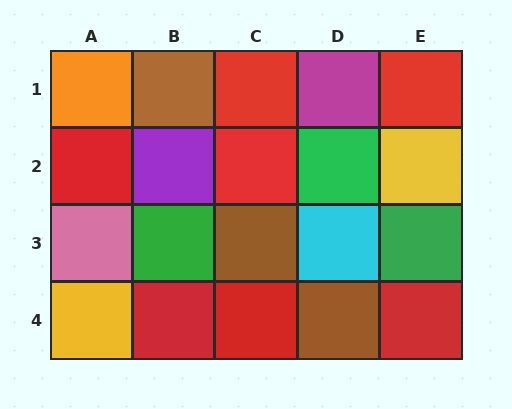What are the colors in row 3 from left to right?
Pink, green, brown, cyan, green.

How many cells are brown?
3 cells are brown.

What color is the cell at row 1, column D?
Magenta.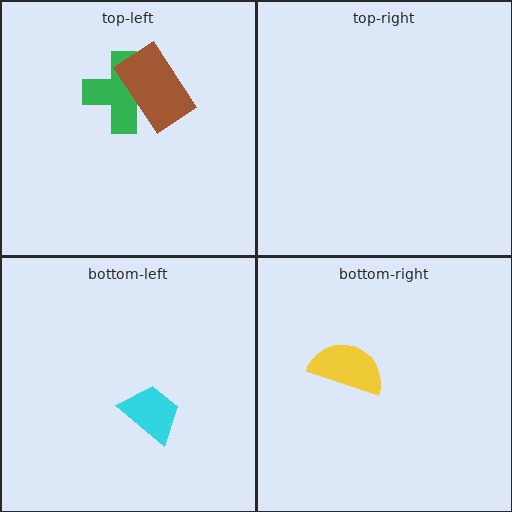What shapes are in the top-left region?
The green cross, the brown rectangle.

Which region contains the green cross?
The top-left region.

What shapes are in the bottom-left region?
The cyan trapezoid.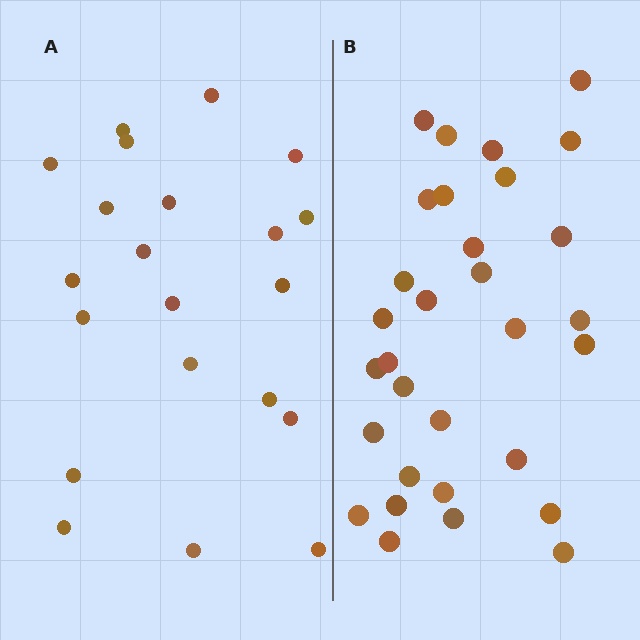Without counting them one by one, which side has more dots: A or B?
Region B (the right region) has more dots.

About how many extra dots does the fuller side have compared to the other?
Region B has roughly 10 or so more dots than region A.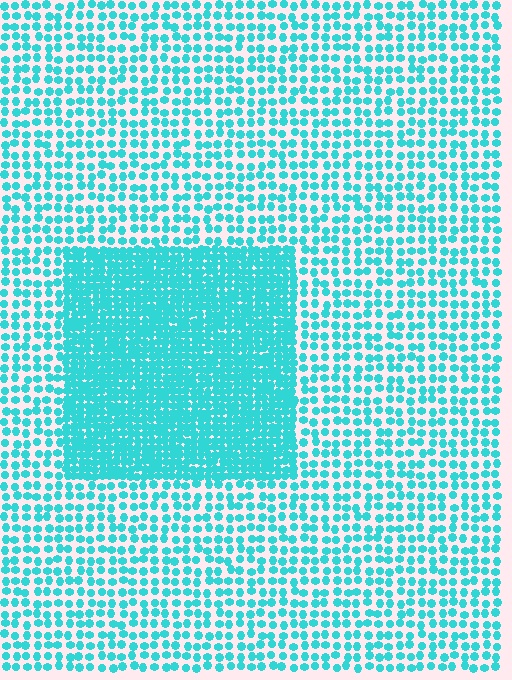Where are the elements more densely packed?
The elements are more densely packed inside the rectangle boundary.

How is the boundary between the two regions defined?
The boundary is defined by a change in element density (approximately 2.3x ratio). All elements are the same color, size, and shape.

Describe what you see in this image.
The image contains small cyan elements arranged at two different densities. A rectangle-shaped region is visible where the elements are more densely packed than the surrounding area.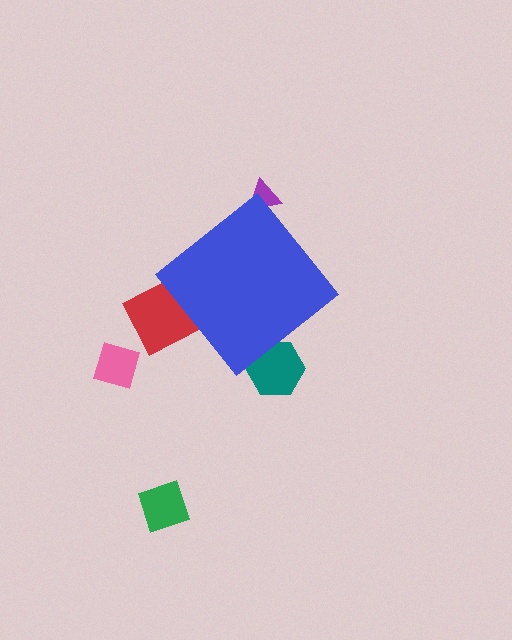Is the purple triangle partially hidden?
Yes, the purple triangle is partially hidden behind the blue diamond.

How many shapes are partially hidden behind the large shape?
3 shapes are partially hidden.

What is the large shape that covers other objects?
A blue diamond.